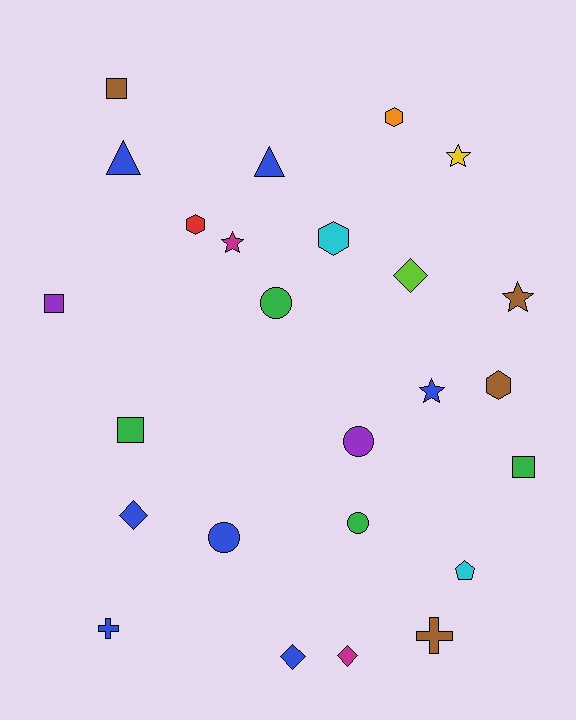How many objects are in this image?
There are 25 objects.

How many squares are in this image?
There are 4 squares.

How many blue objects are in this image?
There are 7 blue objects.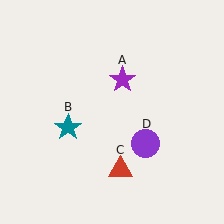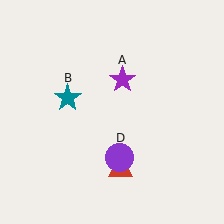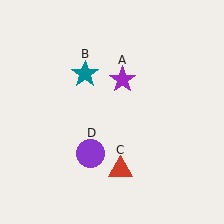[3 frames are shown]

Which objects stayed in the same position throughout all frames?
Purple star (object A) and red triangle (object C) remained stationary.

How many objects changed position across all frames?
2 objects changed position: teal star (object B), purple circle (object D).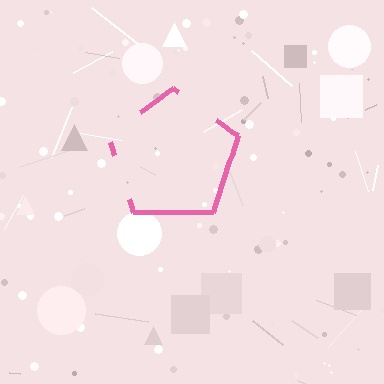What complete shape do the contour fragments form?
The contour fragments form a pentagon.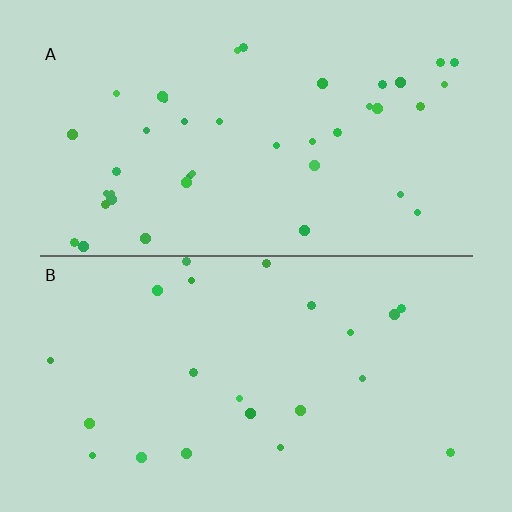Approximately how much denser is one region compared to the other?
Approximately 1.9× — region A over region B.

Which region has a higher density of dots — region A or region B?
A (the top).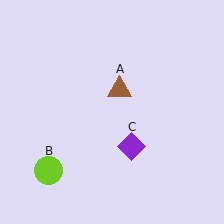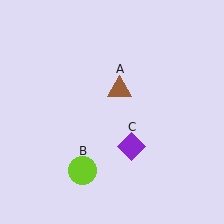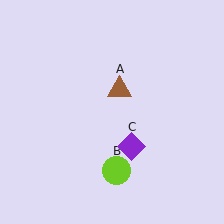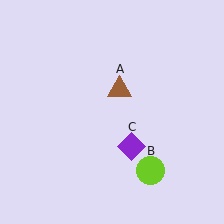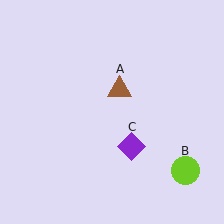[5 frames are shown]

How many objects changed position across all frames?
1 object changed position: lime circle (object B).